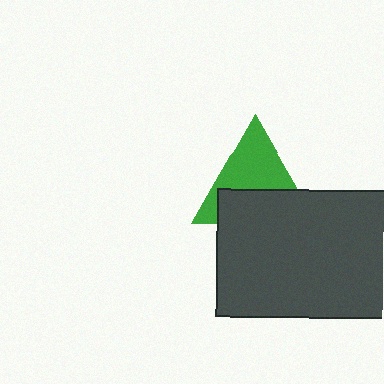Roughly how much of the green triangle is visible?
About half of it is visible (roughly 54%).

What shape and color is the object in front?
The object in front is a dark gray rectangle.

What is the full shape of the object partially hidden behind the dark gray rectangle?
The partially hidden object is a green triangle.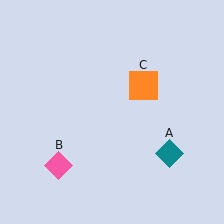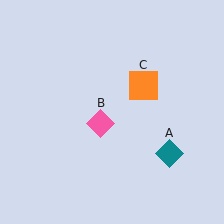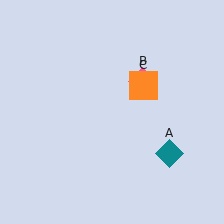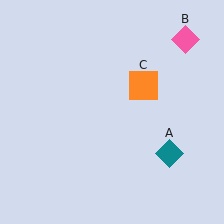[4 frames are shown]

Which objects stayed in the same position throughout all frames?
Teal diamond (object A) and orange square (object C) remained stationary.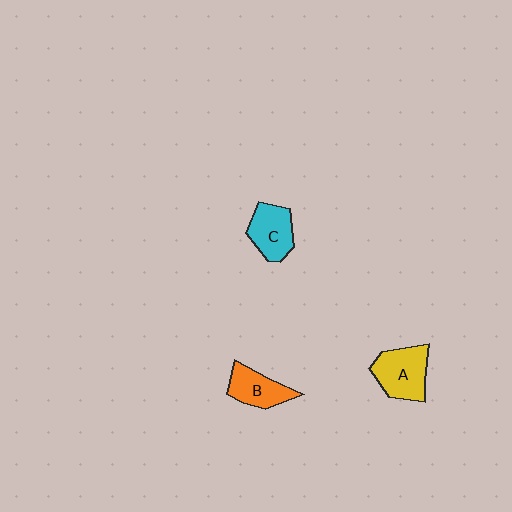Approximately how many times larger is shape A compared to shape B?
Approximately 1.3 times.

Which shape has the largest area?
Shape A (yellow).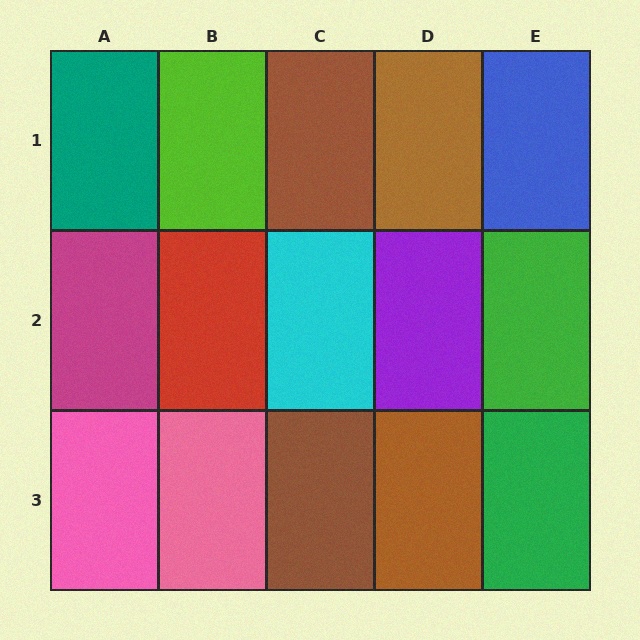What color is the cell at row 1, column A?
Teal.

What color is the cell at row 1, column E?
Blue.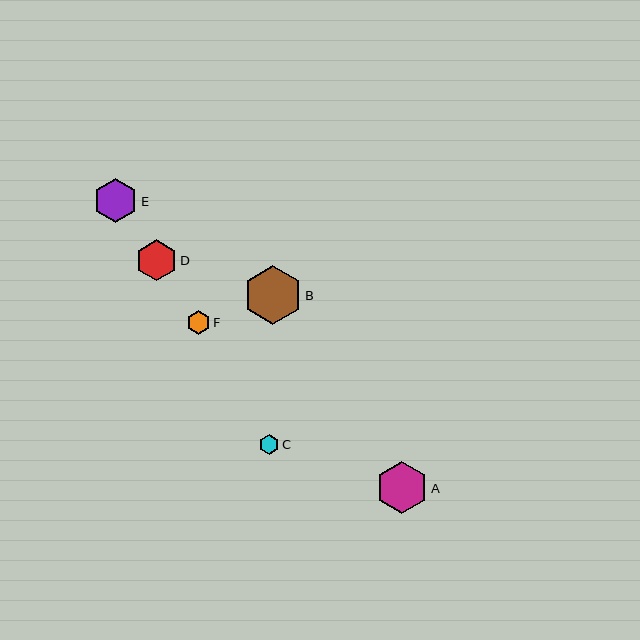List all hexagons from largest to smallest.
From largest to smallest: B, A, E, D, F, C.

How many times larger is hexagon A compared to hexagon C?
Hexagon A is approximately 2.6 times the size of hexagon C.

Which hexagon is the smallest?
Hexagon C is the smallest with a size of approximately 20 pixels.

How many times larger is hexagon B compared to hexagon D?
Hexagon B is approximately 1.5 times the size of hexagon D.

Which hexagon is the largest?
Hexagon B is the largest with a size of approximately 59 pixels.